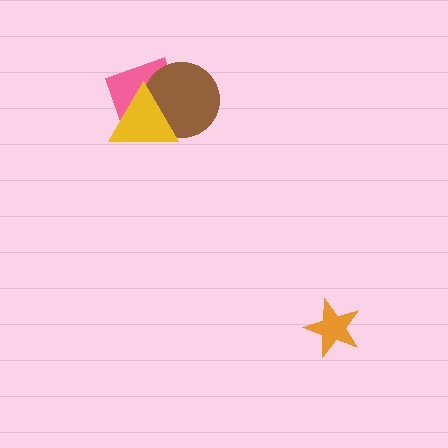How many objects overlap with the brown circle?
2 objects overlap with the brown circle.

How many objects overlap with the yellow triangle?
2 objects overlap with the yellow triangle.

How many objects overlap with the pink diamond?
2 objects overlap with the pink diamond.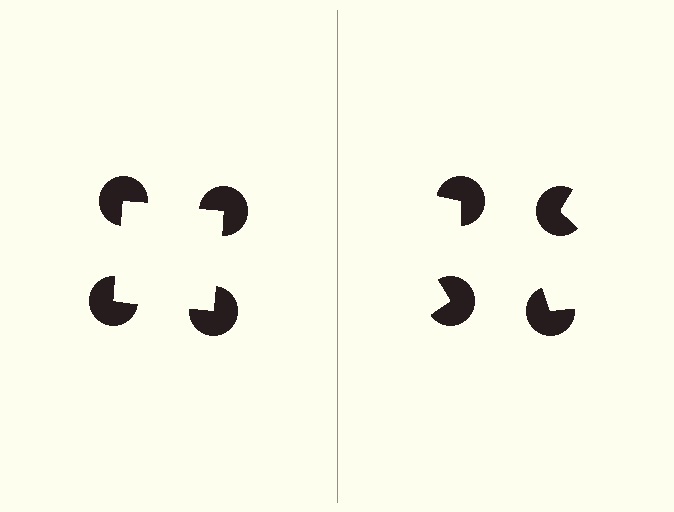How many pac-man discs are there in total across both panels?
8 — 4 on each side.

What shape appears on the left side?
An illusory square.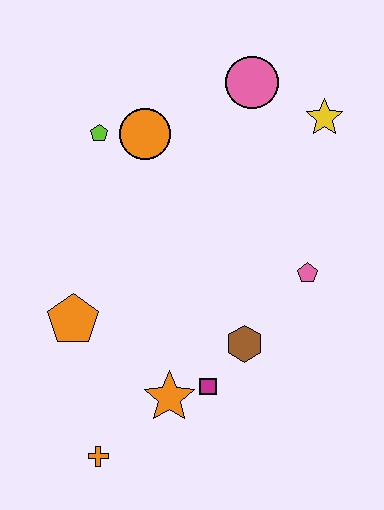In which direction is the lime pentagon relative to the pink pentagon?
The lime pentagon is to the left of the pink pentagon.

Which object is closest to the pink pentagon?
The brown hexagon is closest to the pink pentagon.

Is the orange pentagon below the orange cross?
No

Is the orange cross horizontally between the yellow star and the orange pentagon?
Yes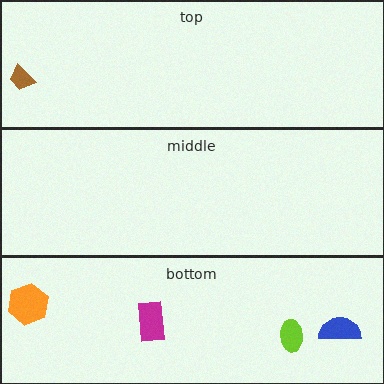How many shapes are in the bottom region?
4.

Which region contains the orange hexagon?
The bottom region.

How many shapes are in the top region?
1.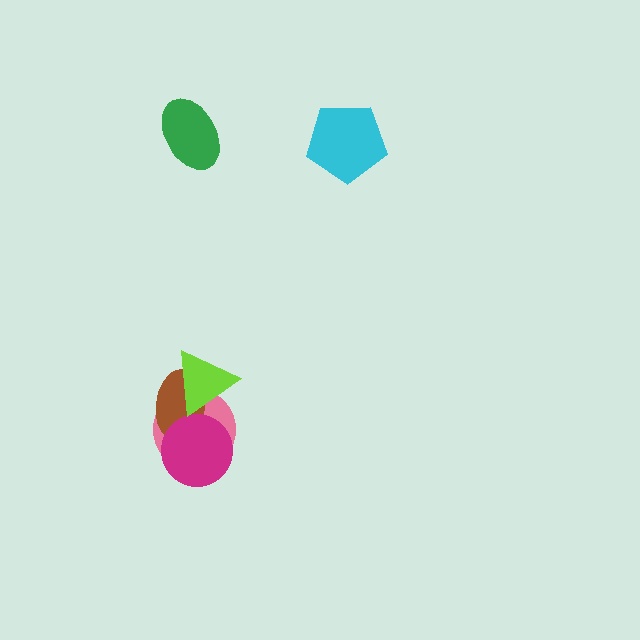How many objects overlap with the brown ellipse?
3 objects overlap with the brown ellipse.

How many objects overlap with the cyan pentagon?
0 objects overlap with the cyan pentagon.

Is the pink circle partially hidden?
Yes, it is partially covered by another shape.